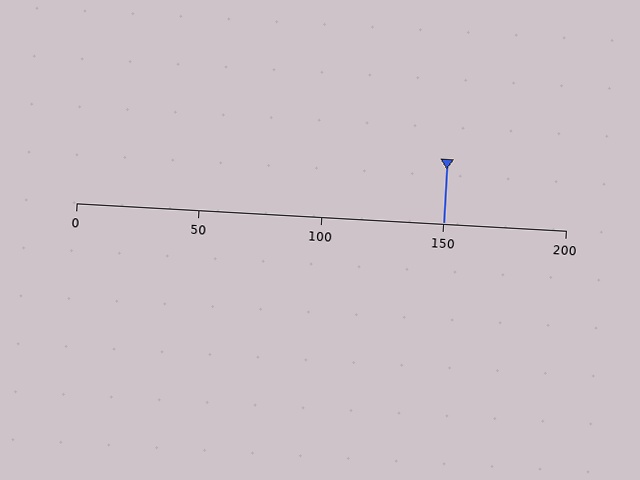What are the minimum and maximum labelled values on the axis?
The axis runs from 0 to 200.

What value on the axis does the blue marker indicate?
The marker indicates approximately 150.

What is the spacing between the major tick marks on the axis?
The major ticks are spaced 50 apart.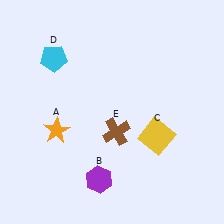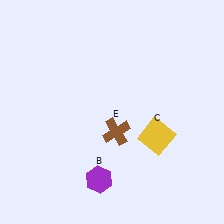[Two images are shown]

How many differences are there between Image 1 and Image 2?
There are 2 differences between the two images.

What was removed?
The cyan pentagon (D), the orange star (A) were removed in Image 2.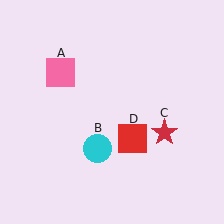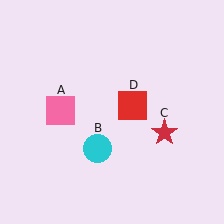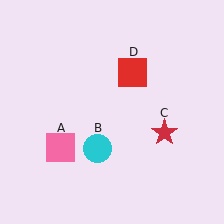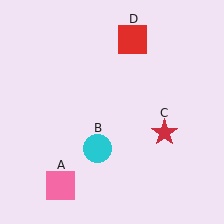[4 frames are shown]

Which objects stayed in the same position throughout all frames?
Cyan circle (object B) and red star (object C) remained stationary.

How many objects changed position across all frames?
2 objects changed position: pink square (object A), red square (object D).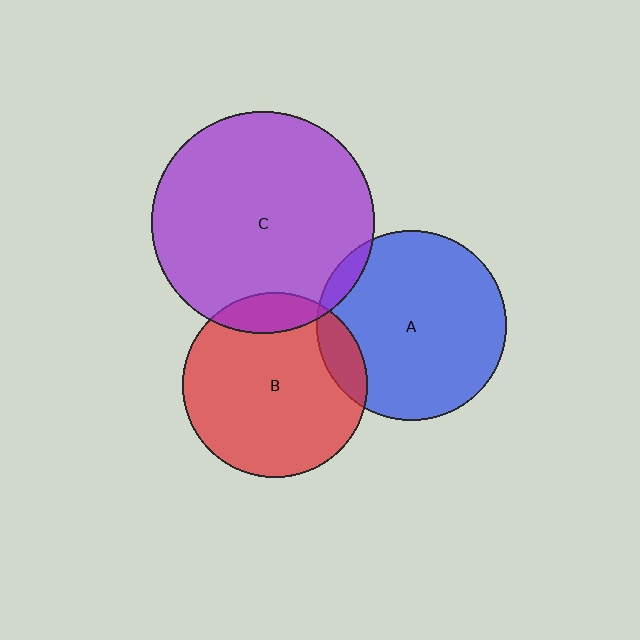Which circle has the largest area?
Circle C (purple).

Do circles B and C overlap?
Yes.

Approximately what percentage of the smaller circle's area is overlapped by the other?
Approximately 15%.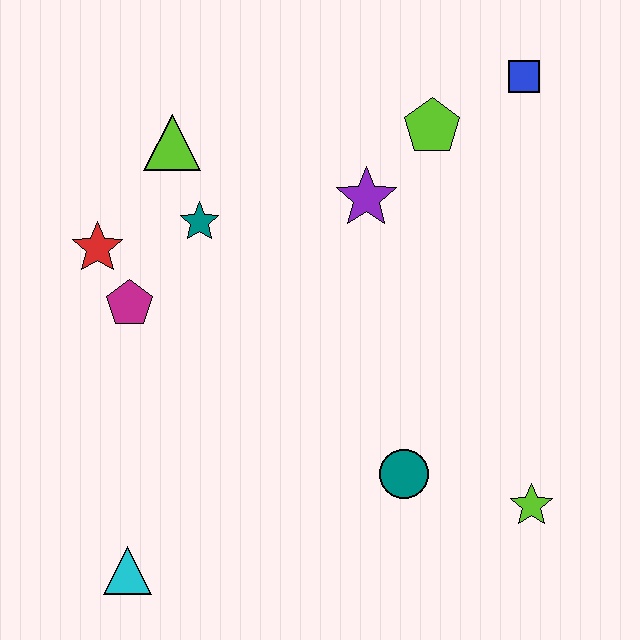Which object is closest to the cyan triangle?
The magenta pentagon is closest to the cyan triangle.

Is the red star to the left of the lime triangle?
Yes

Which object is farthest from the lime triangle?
The lime star is farthest from the lime triangle.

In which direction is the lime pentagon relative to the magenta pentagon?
The lime pentagon is to the right of the magenta pentagon.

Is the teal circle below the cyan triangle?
No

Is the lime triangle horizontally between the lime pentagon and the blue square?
No